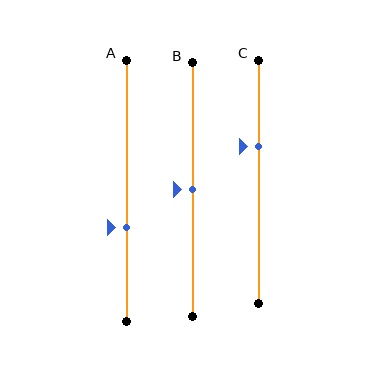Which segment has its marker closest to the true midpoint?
Segment B has its marker closest to the true midpoint.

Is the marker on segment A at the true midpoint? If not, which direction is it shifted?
No, the marker on segment A is shifted downward by about 14% of the segment length.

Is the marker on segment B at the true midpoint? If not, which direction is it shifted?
Yes, the marker on segment B is at the true midpoint.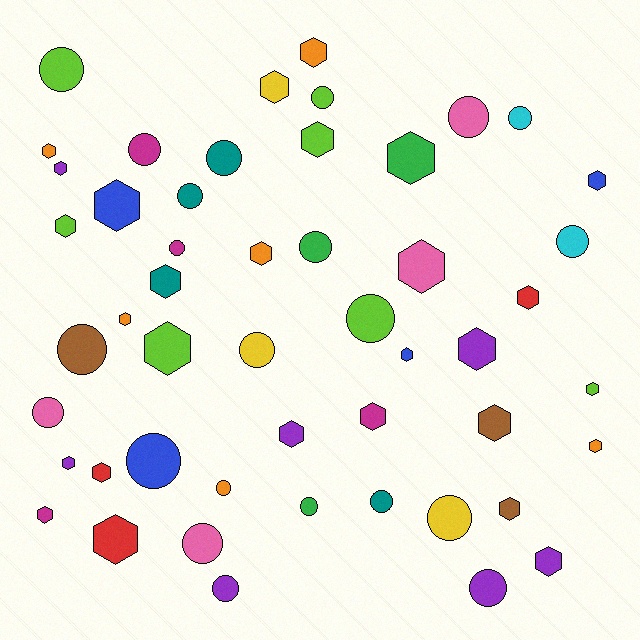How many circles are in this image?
There are 22 circles.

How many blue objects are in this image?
There are 4 blue objects.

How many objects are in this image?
There are 50 objects.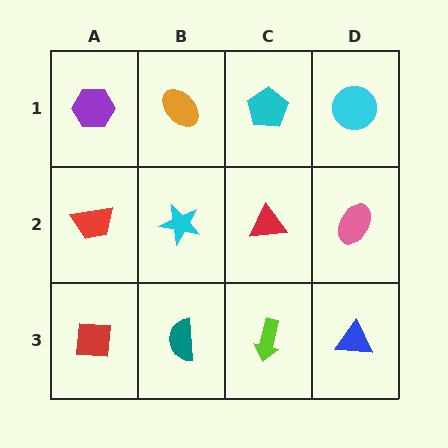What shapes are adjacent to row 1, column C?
A red triangle (row 2, column C), an orange ellipse (row 1, column B), a cyan circle (row 1, column D).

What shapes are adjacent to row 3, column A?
A red trapezoid (row 2, column A), a teal semicircle (row 3, column B).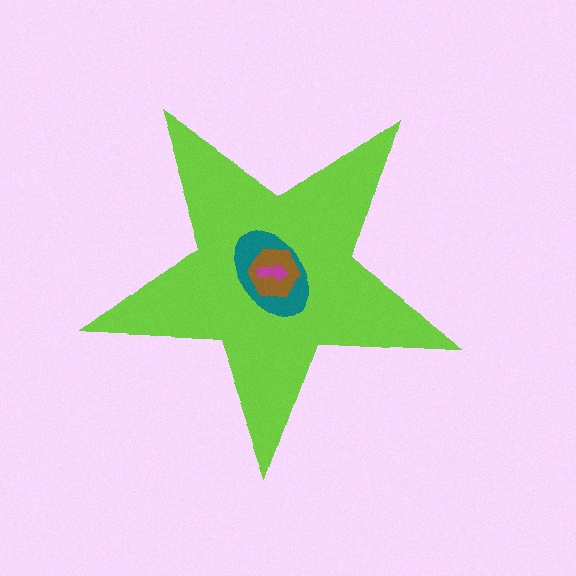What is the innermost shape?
The magenta arrow.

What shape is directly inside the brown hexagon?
The magenta arrow.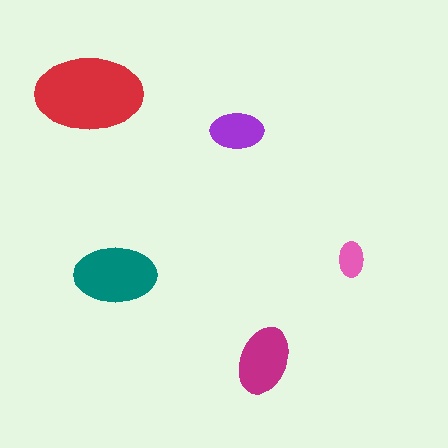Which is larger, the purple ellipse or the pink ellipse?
The purple one.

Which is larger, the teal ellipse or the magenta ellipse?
The teal one.